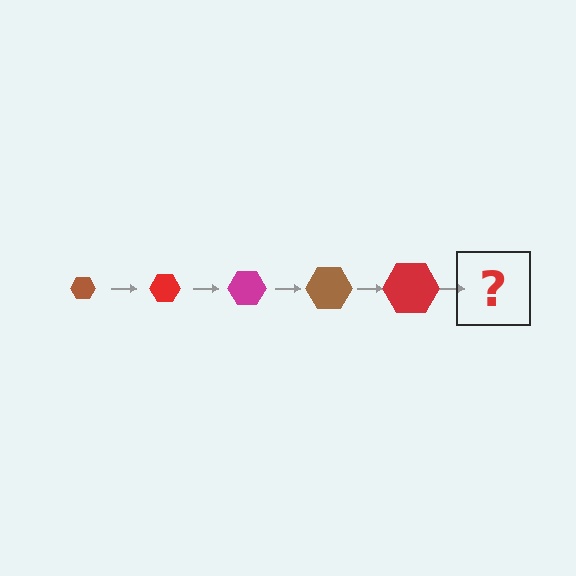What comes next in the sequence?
The next element should be a magenta hexagon, larger than the previous one.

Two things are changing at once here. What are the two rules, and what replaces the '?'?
The two rules are that the hexagon grows larger each step and the color cycles through brown, red, and magenta. The '?' should be a magenta hexagon, larger than the previous one.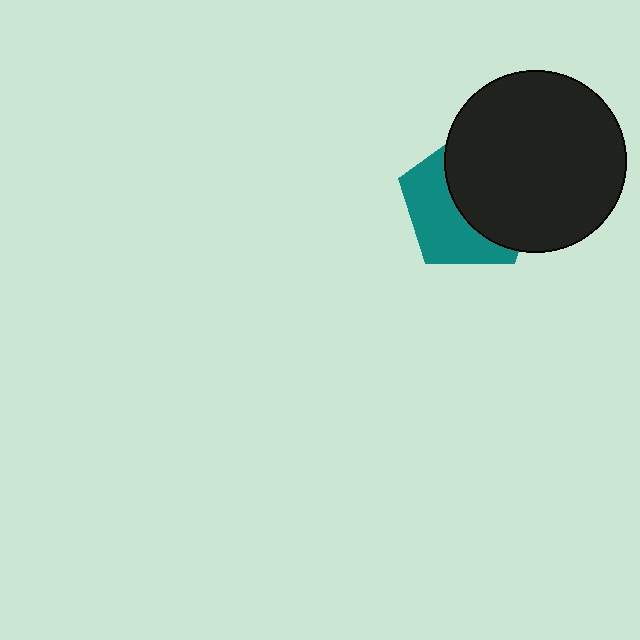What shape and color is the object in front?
The object in front is a black circle.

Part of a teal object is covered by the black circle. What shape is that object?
It is a pentagon.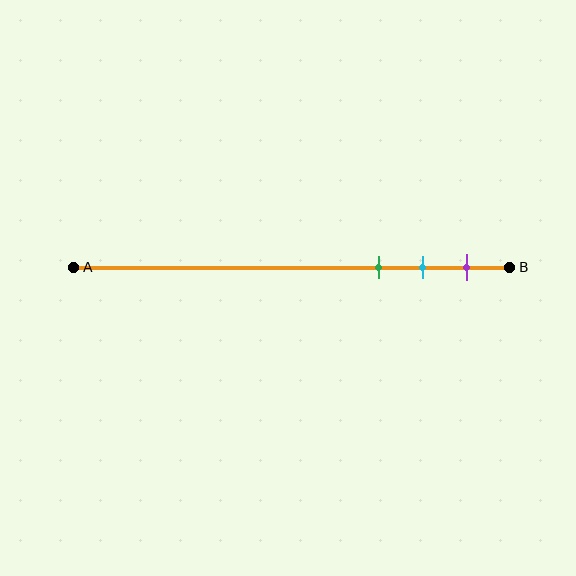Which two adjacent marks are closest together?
The cyan and purple marks are the closest adjacent pair.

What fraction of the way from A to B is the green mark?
The green mark is approximately 70% (0.7) of the way from A to B.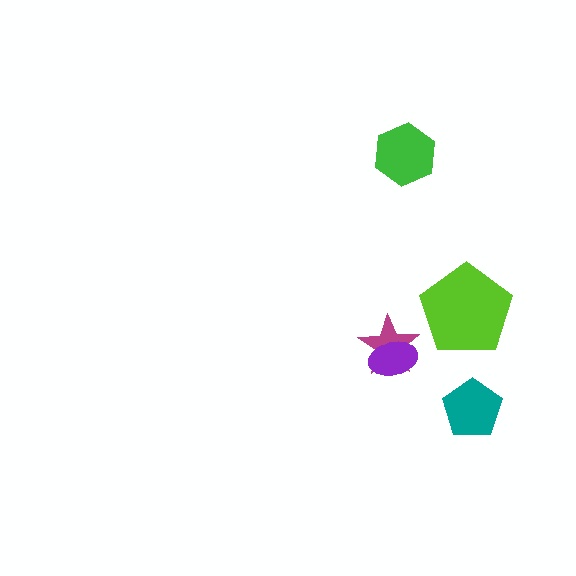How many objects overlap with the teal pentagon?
0 objects overlap with the teal pentagon.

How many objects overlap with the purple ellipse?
1 object overlaps with the purple ellipse.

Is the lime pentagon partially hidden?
No, no other shape covers it.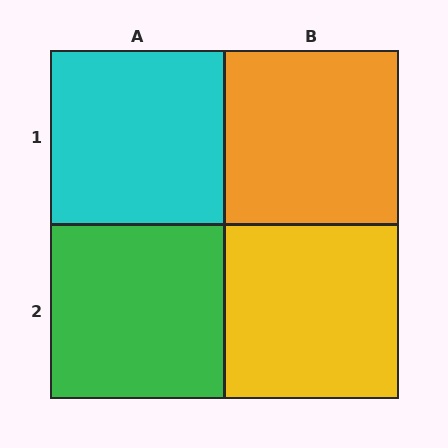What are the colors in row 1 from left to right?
Cyan, orange.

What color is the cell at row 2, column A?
Green.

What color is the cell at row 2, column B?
Yellow.